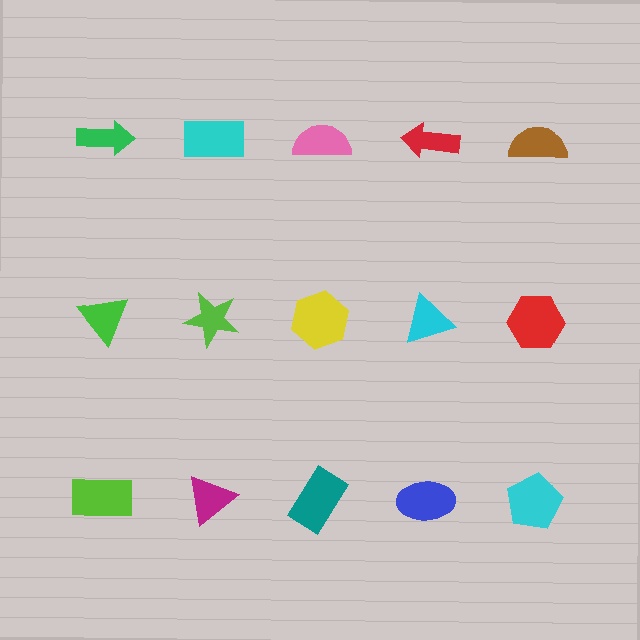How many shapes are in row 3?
5 shapes.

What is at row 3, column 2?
A magenta triangle.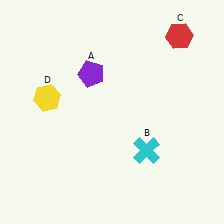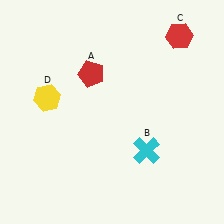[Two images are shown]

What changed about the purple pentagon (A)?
In Image 1, A is purple. In Image 2, it changed to red.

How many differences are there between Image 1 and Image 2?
There is 1 difference between the two images.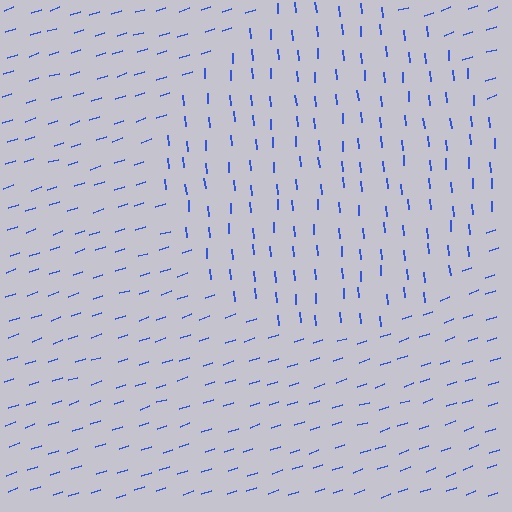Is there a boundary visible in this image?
Yes, there is a texture boundary formed by a change in line orientation.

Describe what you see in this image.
The image is filled with small blue line segments. A circle region in the image has lines oriented differently from the surrounding lines, creating a visible texture boundary.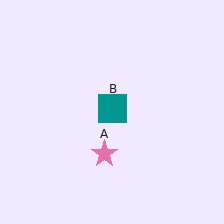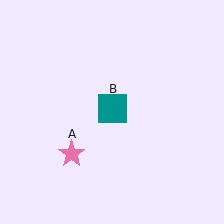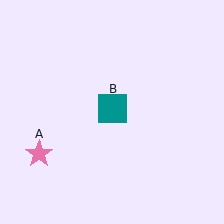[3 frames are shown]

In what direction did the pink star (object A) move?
The pink star (object A) moved left.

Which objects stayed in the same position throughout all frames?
Teal square (object B) remained stationary.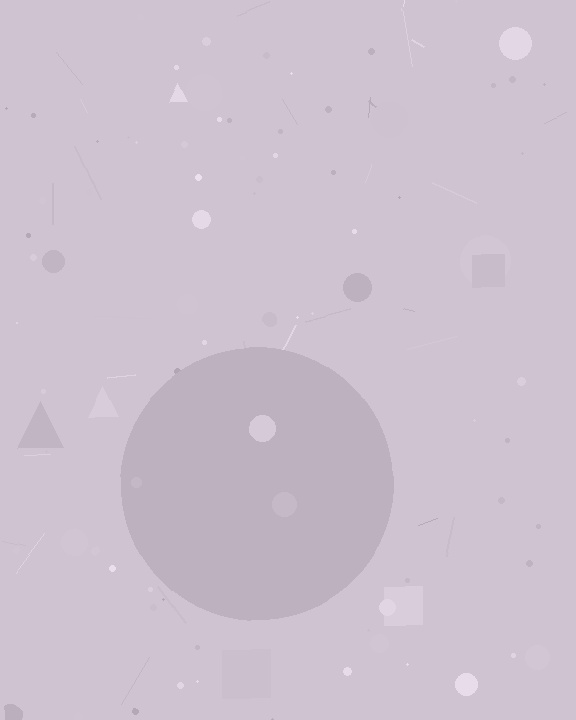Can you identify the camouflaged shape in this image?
The camouflaged shape is a circle.